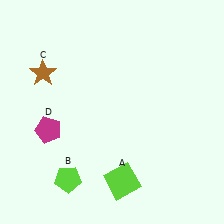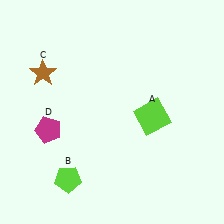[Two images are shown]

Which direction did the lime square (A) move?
The lime square (A) moved up.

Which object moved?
The lime square (A) moved up.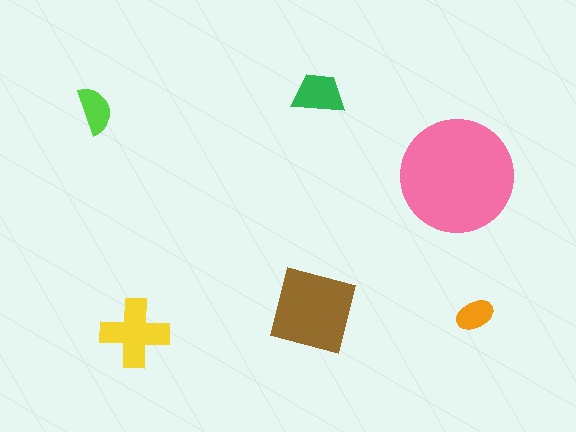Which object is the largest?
The pink circle.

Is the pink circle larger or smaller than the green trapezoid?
Larger.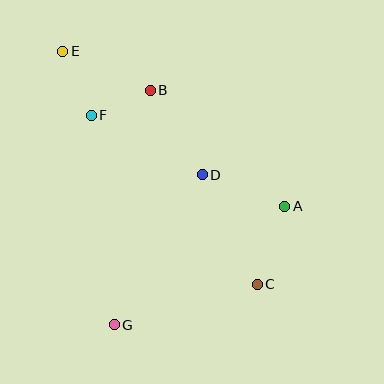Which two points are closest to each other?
Points B and F are closest to each other.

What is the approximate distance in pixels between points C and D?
The distance between C and D is approximately 122 pixels.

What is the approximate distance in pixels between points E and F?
The distance between E and F is approximately 71 pixels.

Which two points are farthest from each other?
Points C and E are farthest from each other.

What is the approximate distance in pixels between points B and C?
The distance between B and C is approximately 221 pixels.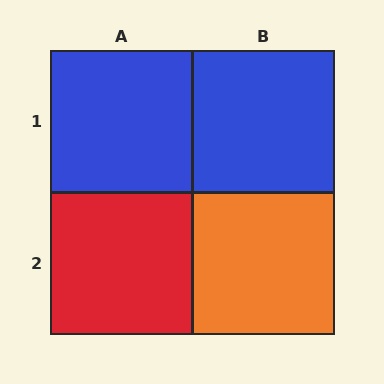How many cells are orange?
1 cell is orange.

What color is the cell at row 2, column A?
Red.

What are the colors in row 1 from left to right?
Blue, blue.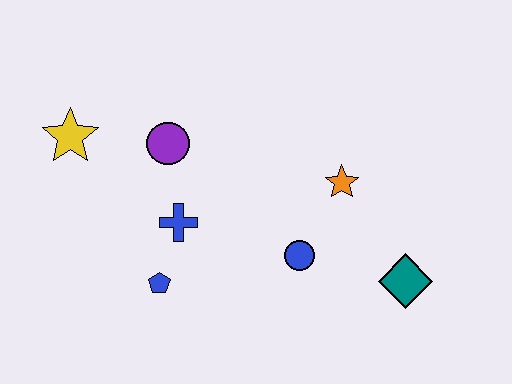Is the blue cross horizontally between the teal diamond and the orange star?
No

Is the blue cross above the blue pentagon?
Yes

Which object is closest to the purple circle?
The blue cross is closest to the purple circle.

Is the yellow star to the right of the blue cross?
No